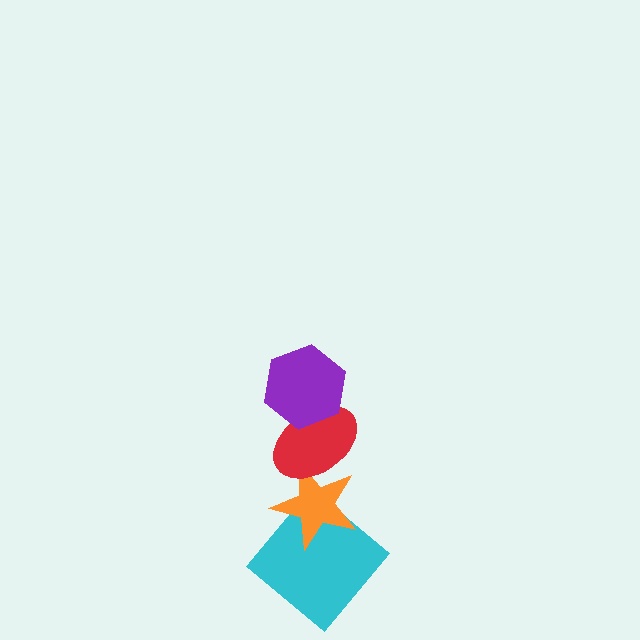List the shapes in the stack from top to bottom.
From top to bottom: the purple hexagon, the red ellipse, the orange star, the cyan diamond.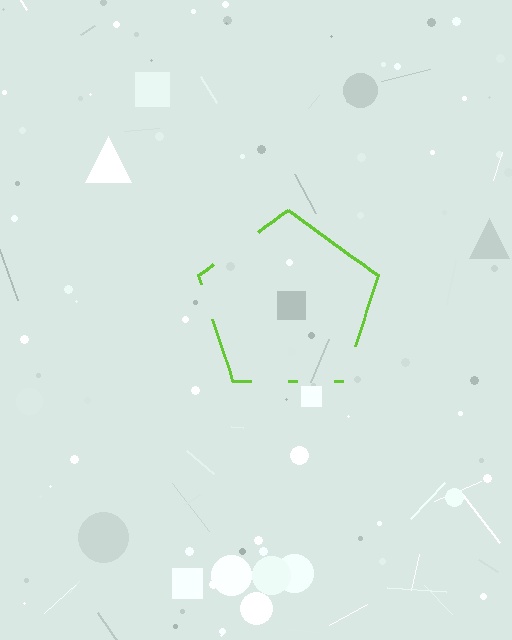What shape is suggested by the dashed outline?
The dashed outline suggests a pentagon.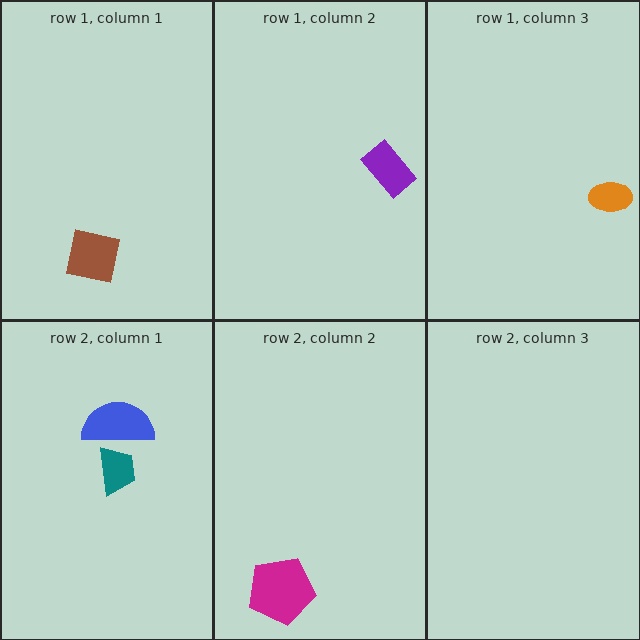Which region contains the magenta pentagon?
The row 2, column 2 region.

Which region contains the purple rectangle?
The row 1, column 2 region.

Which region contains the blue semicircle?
The row 2, column 1 region.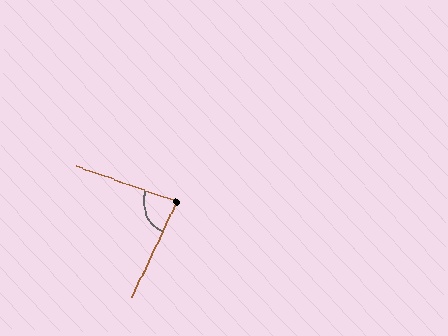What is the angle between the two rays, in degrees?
Approximately 84 degrees.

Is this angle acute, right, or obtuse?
It is acute.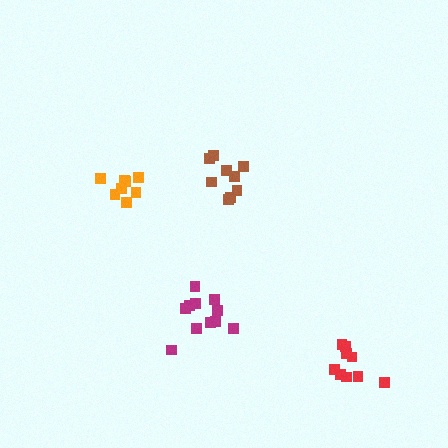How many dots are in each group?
Group 1: 11 dots, Group 2: 8 dots, Group 3: 9 dots, Group 4: 9 dots (37 total).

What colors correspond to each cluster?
The clusters are colored: magenta, orange, red, brown.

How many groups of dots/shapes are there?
There are 4 groups.